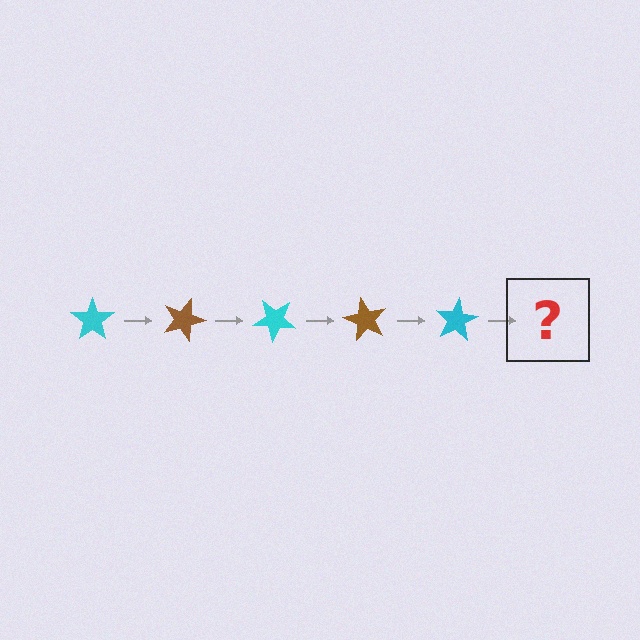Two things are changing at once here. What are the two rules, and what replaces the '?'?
The two rules are that it rotates 20 degrees each step and the color cycles through cyan and brown. The '?' should be a brown star, rotated 100 degrees from the start.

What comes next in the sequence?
The next element should be a brown star, rotated 100 degrees from the start.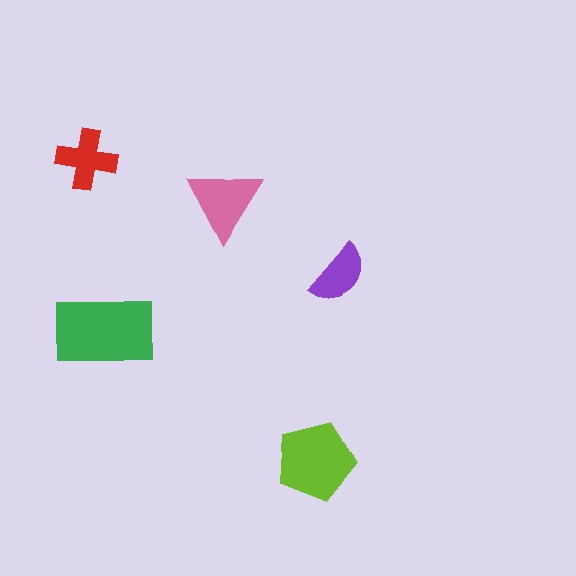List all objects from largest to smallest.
The green rectangle, the lime pentagon, the pink triangle, the red cross, the purple semicircle.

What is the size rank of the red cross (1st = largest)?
4th.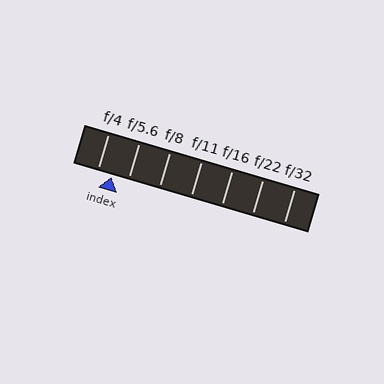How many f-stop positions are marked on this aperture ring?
There are 7 f-stop positions marked.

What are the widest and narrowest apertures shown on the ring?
The widest aperture shown is f/4 and the narrowest is f/32.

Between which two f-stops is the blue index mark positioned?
The index mark is between f/4 and f/5.6.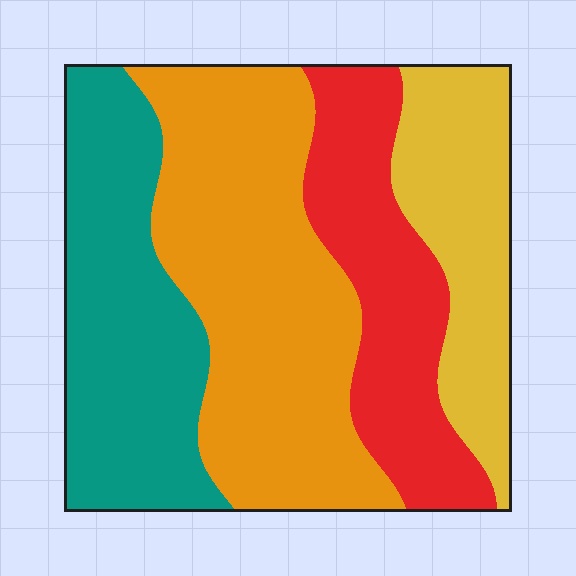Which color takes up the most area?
Orange, at roughly 35%.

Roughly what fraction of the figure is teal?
Teal takes up about one quarter (1/4) of the figure.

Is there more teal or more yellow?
Teal.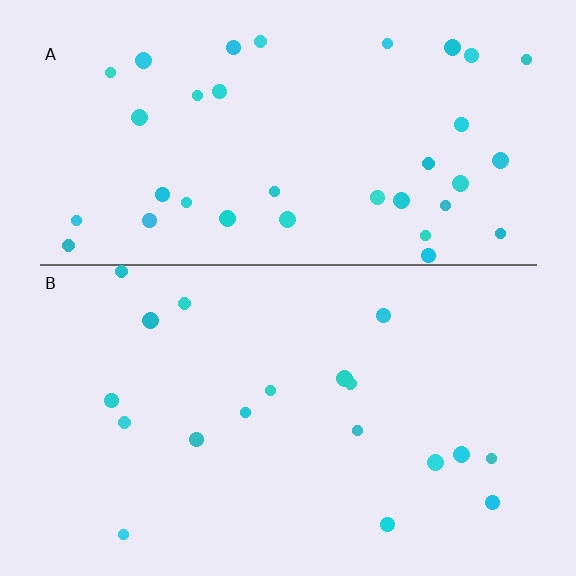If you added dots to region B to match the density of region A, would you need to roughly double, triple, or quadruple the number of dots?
Approximately double.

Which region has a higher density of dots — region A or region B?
A (the top).